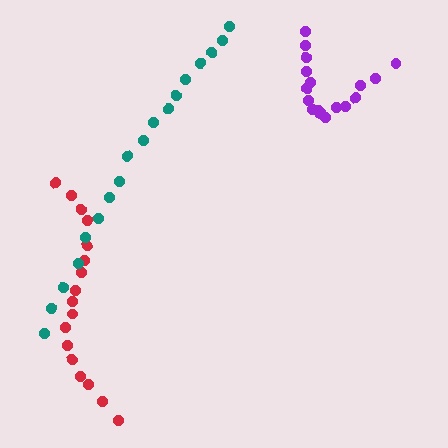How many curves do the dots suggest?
There are 3 distinct paths.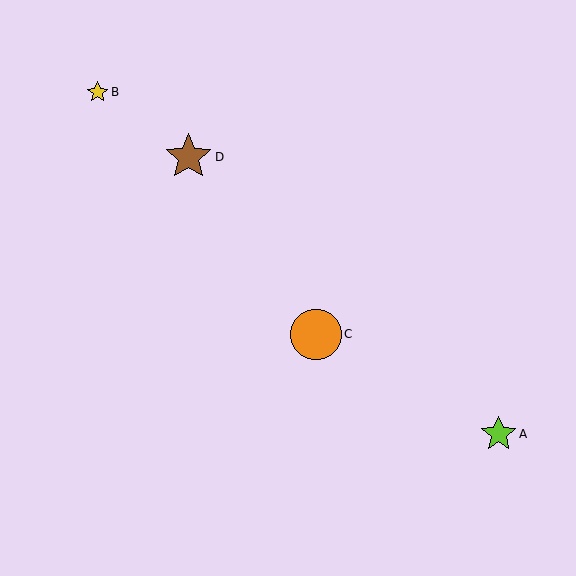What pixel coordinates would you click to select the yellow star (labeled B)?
Click at (98, 92) to select the yellow star B.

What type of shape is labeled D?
Shape D is a brown star.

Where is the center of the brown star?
The center of the brown star is at (189, 157).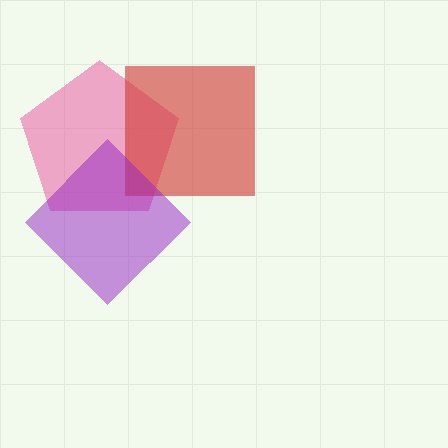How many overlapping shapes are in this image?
There are 3 overlapping shapes in the image.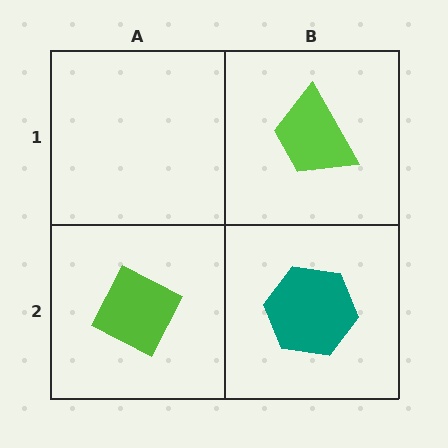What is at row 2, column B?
A teal hexagon.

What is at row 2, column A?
A lime diamond.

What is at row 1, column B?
A lime trapezoid.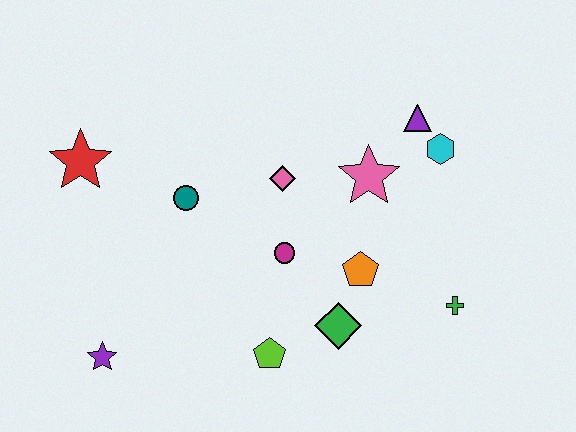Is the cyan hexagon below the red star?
No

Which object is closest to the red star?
The teal circle is closest to the red star.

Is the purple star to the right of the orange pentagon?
No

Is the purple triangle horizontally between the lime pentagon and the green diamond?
No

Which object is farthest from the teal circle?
The green cross is farthest from the teal circle.